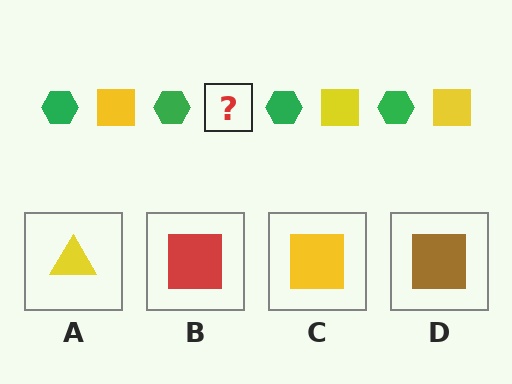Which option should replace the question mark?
Option C.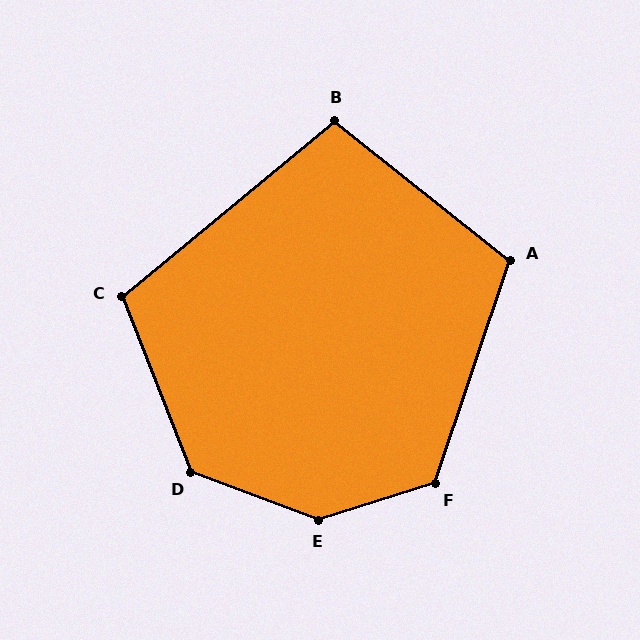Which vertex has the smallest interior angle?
B, at approximately 102 degrees.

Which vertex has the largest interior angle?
E, at approximately 142 degrees.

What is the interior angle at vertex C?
Approximately 108 degrees (obtuse).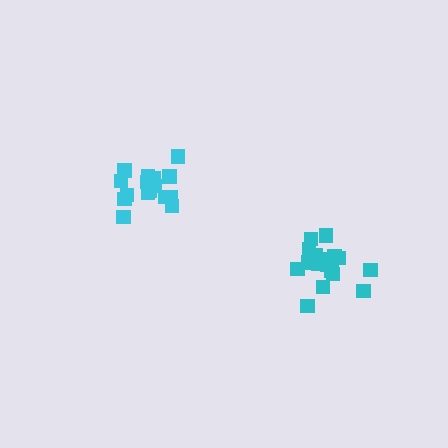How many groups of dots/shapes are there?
There are 2 groups.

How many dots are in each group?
Group 1: 16 dots, Group 2: 19 dots (35 total).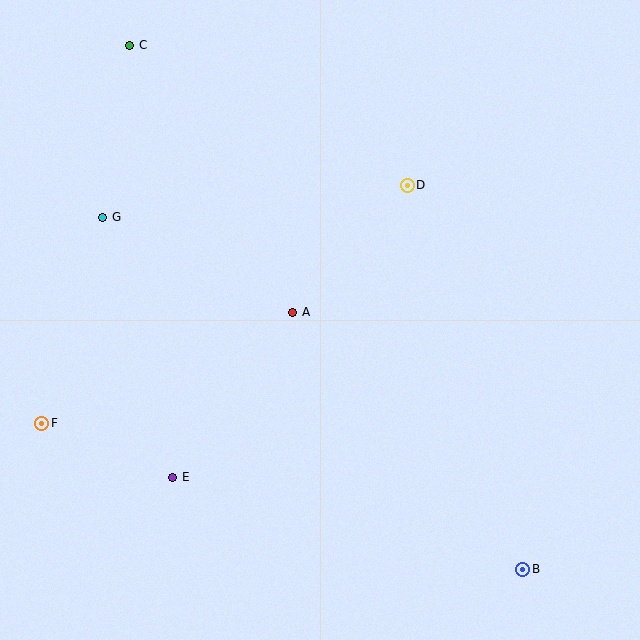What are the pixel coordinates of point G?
Point G is at (103, 217).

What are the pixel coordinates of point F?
Point F is at (42, 423).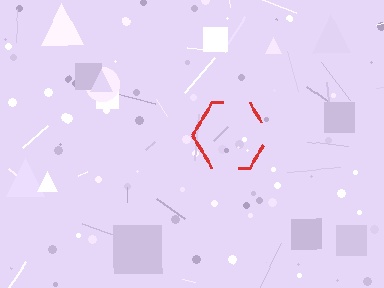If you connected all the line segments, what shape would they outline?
They would outline a hexagon.